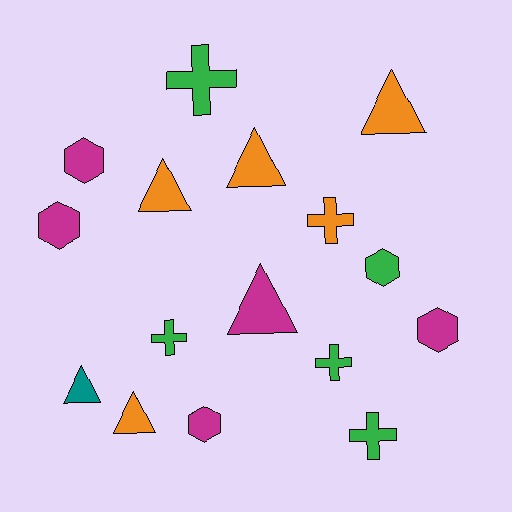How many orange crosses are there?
There is 1 orange cross.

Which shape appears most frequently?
Triangle, with 6 objects.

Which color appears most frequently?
Magenta, with 5 objects.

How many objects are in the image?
There are 16 objects.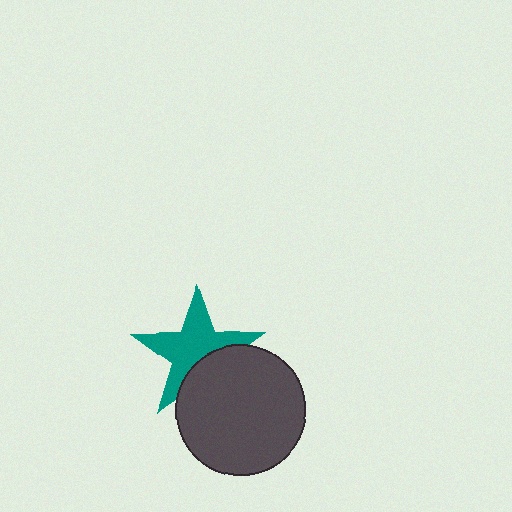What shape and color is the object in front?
The object in front is a dark gray circle.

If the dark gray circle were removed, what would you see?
You would see the complete teal star.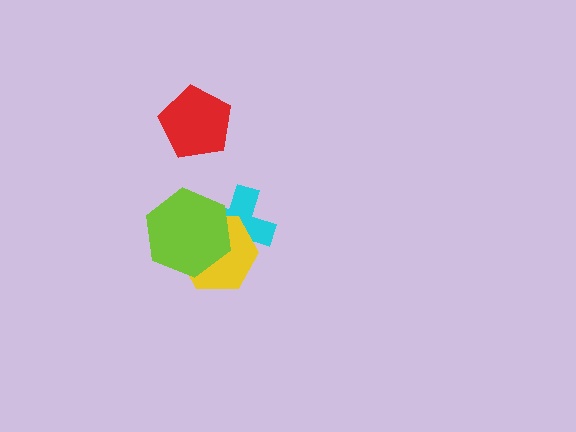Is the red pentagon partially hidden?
No, no other shape covers it.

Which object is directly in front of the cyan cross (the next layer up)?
The yellow hexagon is directly in front of the cyan cross.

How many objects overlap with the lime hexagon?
2 objects overlap with the lime hexagon.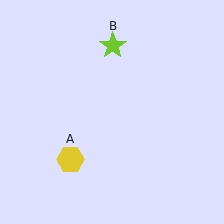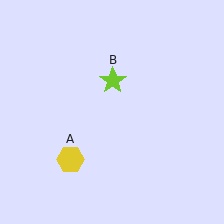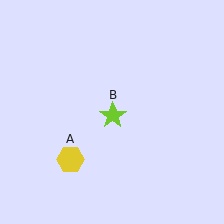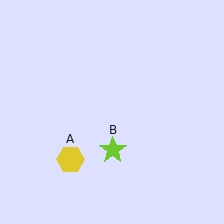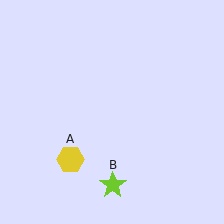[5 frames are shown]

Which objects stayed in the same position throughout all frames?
Yellow hexagon (object A) remained stationary.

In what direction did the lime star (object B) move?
The lime star (object B) moved down.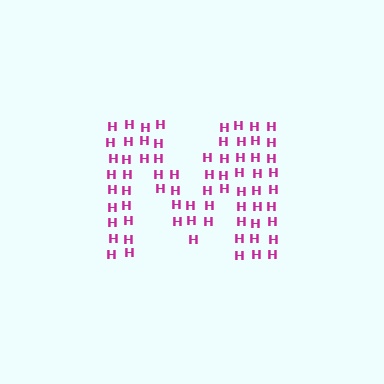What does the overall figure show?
The overall figure shows the letter M.